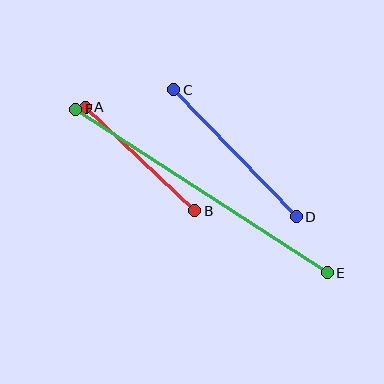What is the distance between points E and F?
The distance is approximately 300 pixels.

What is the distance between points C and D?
The distance is approximately 176 pixels.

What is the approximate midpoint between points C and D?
The midpoint is at approximately (235, 153) pixels.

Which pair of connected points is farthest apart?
Points E and F are farthest apart.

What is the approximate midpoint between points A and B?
The midpoint is at approximately (140, 159) pixels.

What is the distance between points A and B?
The distance is approximately 151 pixels.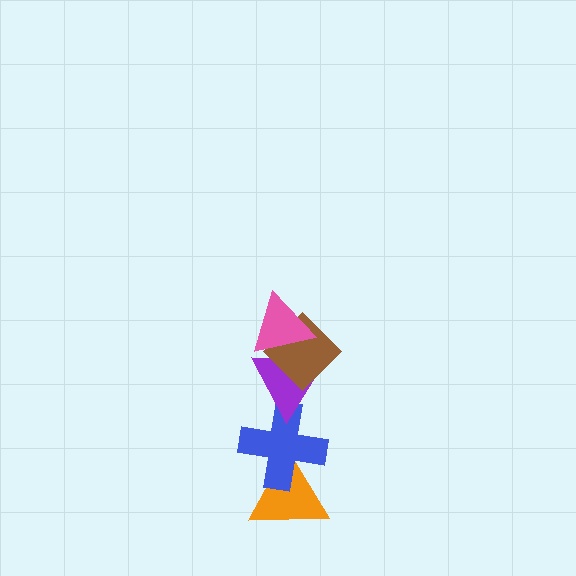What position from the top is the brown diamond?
The brown diamond is 2nd from the top.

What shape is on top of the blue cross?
The purple triangle is on top of the blue cross.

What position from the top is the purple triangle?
The purple triangle is 3rd from the top.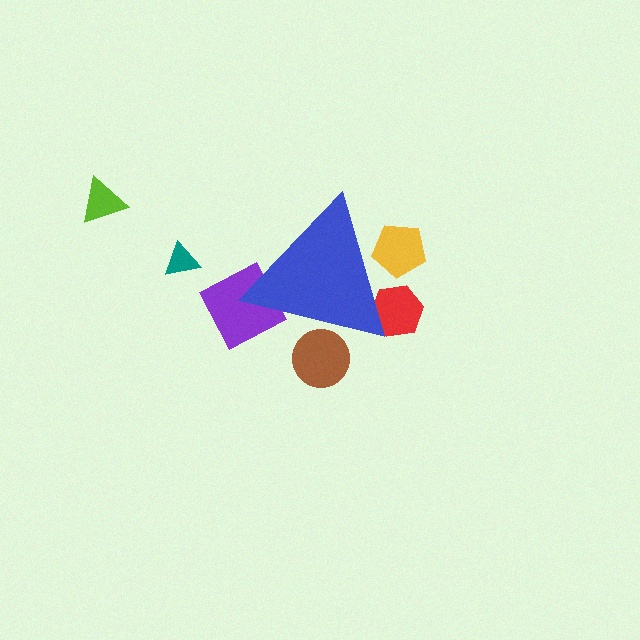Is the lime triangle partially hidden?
No, the lime triangle is fully visible.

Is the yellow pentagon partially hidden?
Yes, the yellow pentagon is partially hidden behind the blue triangle.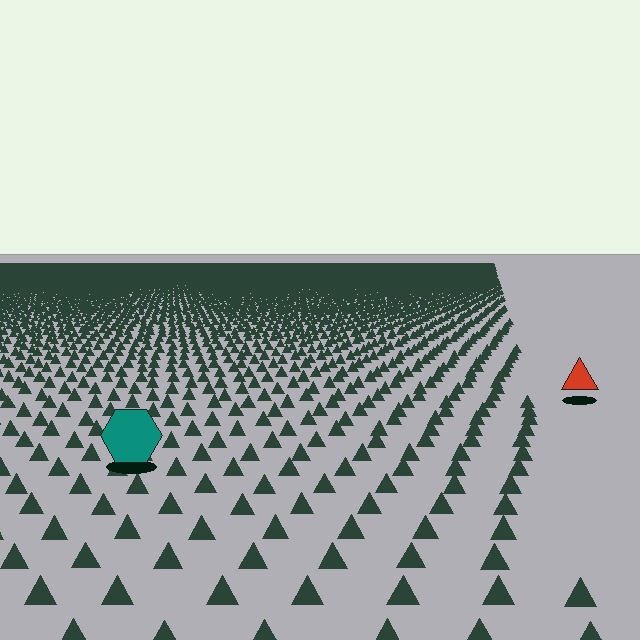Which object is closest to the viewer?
The teal hexagon is closest. The texture marks near it are larger and more spread out.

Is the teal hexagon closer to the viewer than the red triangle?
Yes. The teal hexagon is closer — you can tell from the texture gradient: the ground texture is coarser near it.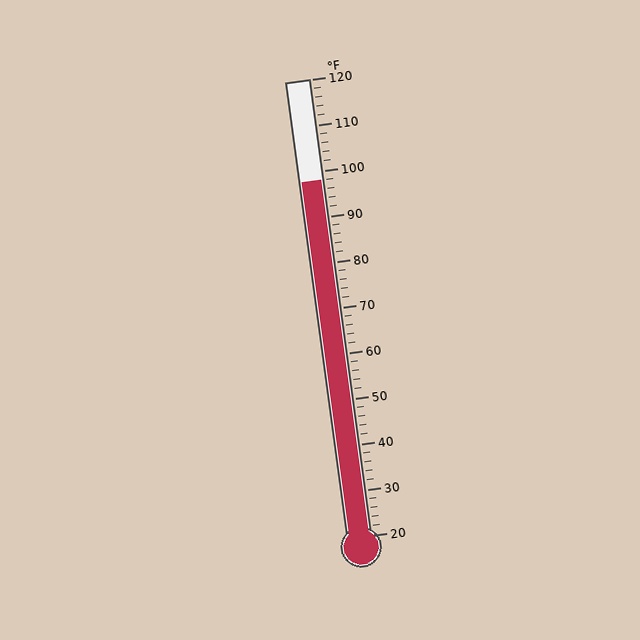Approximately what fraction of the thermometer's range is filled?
The thermometer is filled to approximately 80% of its range.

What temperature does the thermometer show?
The thermometer shows approximately 98°F.